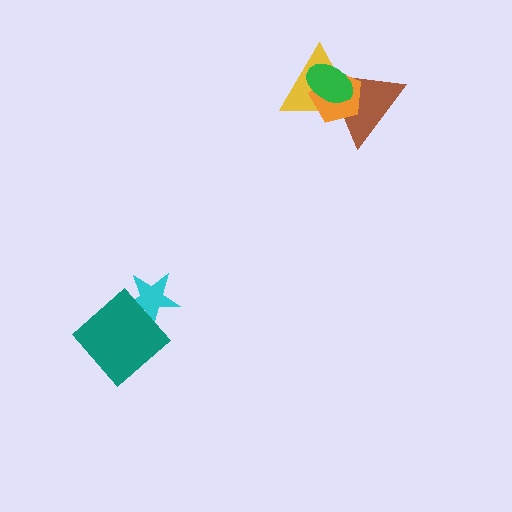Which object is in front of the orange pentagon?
The green ellipse is in front of the orange pentagon.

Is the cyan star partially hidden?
Yes, it is partially covered by another shape.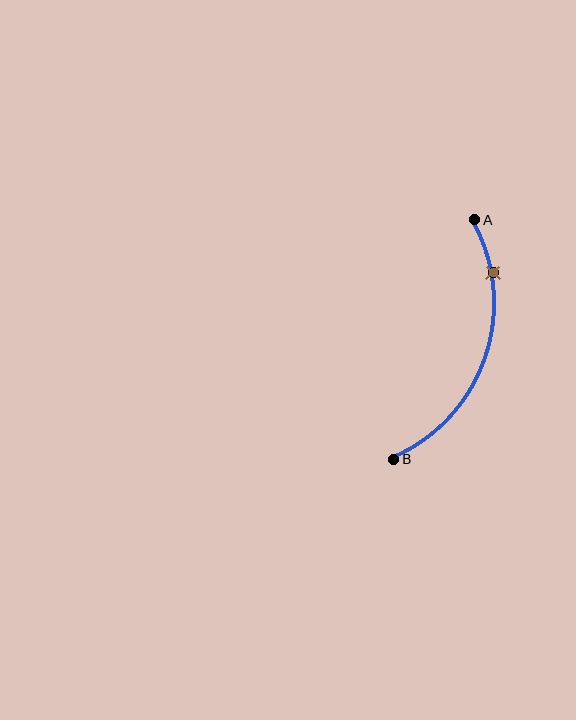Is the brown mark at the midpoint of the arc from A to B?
No. The brown mark lies on the arc but is closer to endpoint A. The arc midpoint would be at the point on the curve equidistant along the arc from both A and B.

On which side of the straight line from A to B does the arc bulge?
The arc bulges to the right of the straight line connecting A and B.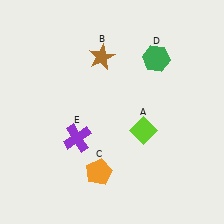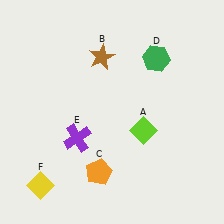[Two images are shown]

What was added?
A yellow diamond (F) was added in Image 2.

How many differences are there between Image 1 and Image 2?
There is 1 difference between the two images.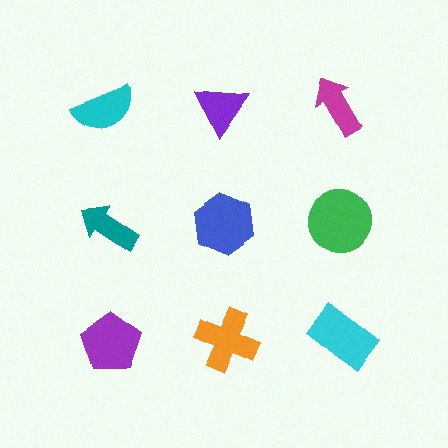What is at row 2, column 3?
A green circle.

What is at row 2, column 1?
A teal arrow.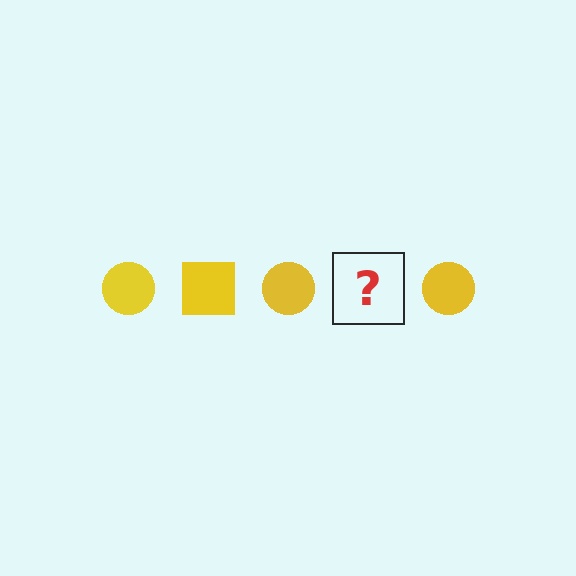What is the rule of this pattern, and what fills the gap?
The rule is that the pattern cycles through circle, square shapes in yellow. The gap should be filled with a yellow square.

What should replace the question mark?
The question mark should be replaced with a yellow square.